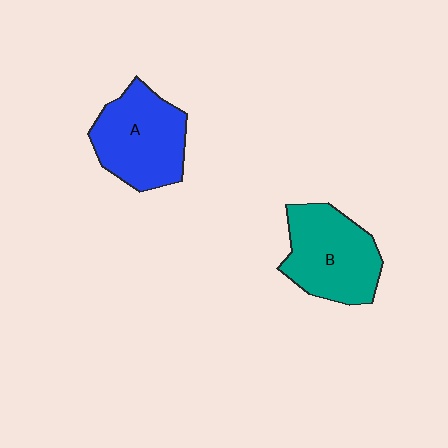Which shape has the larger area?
Shape A (blue).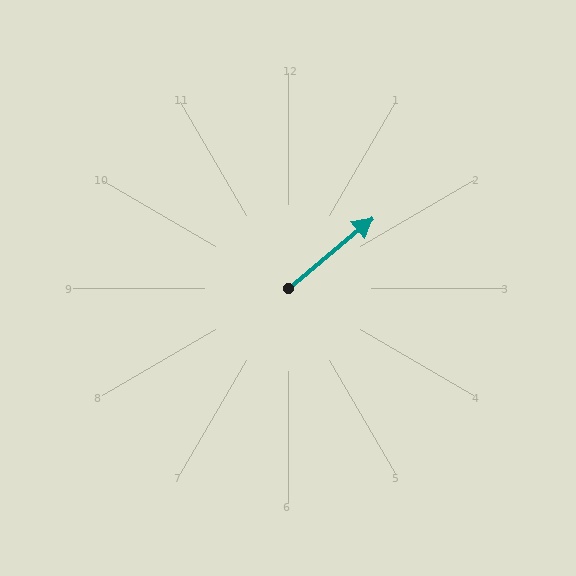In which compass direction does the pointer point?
Northeast.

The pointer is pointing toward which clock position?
Roughly 2 o'clock.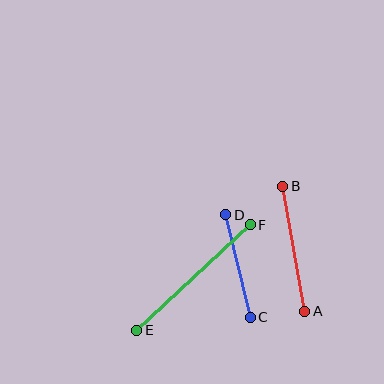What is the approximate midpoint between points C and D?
The midpoint is at approximately (238, 266) pixels.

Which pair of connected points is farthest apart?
Points E and F are farthest apart.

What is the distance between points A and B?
The distance is approximately 127 pixels.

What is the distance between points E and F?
The distance is approximately 155 pixels.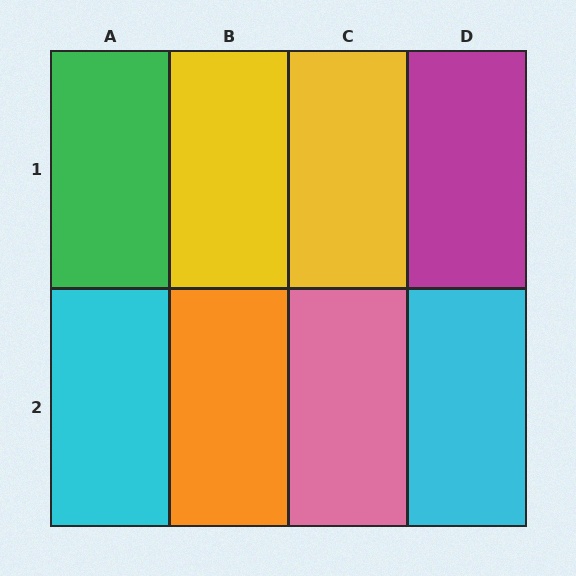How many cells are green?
1 cell is green.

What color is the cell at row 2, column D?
Cyan.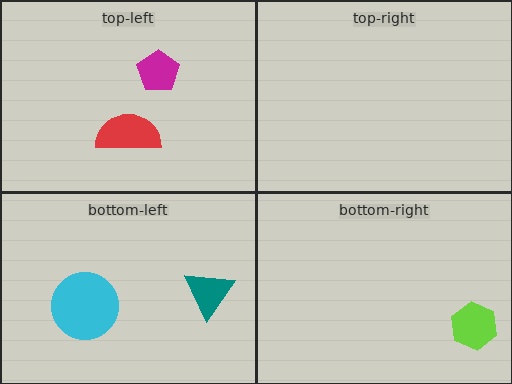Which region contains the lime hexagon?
The bottom-right region.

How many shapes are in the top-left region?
2.